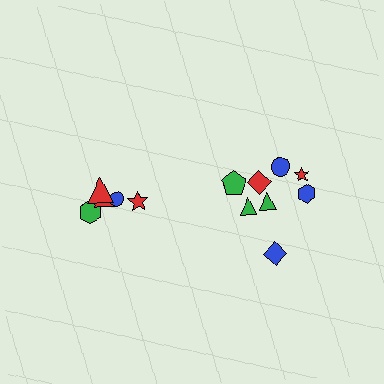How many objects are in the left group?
There are 5 objects.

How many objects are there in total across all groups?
There are 13 objects.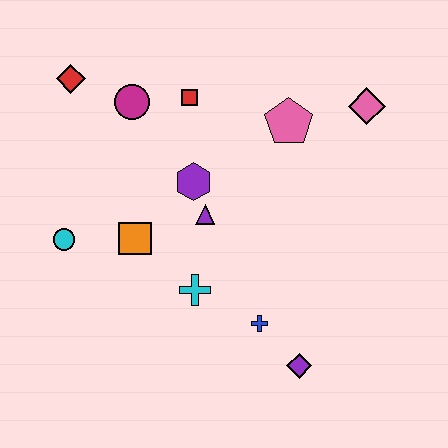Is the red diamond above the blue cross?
Yes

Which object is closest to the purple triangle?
The purple hexagon is closest to the purple triangle.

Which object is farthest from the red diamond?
The purple diamond is farthest from the red diamond.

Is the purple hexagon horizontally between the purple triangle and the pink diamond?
No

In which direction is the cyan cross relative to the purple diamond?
The cyan cross is to the left of the purple diamond.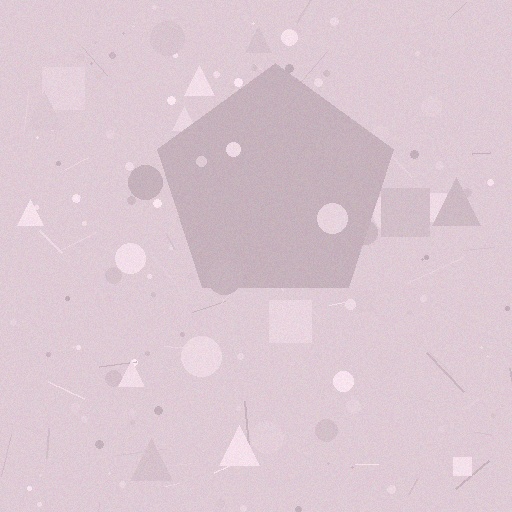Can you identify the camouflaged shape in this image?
The camouflaged shape is a pentagon.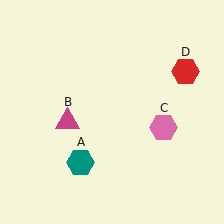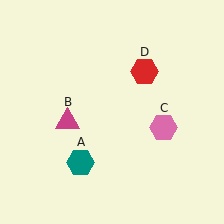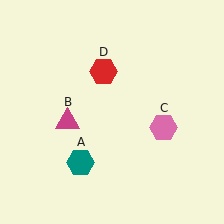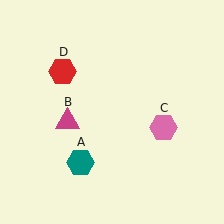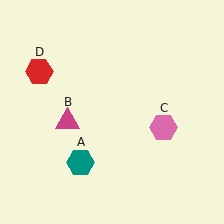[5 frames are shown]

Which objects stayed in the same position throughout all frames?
Teal hexagon (object A) and magenta triangle (object B) and pink hexagon (object C) remained stationary.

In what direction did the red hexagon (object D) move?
The red hexagon (object D) moved left.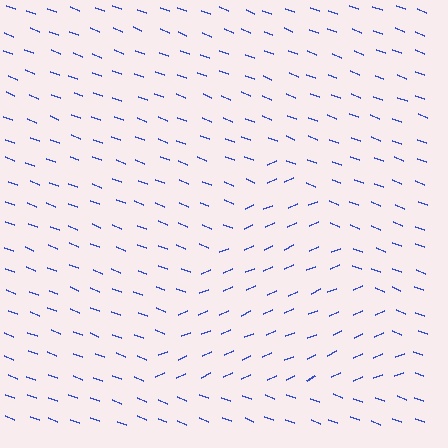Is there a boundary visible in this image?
Yes, there is a texture boundary formed by a change in line orientation.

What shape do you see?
I see a triangle.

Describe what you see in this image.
The image is filled with small blue line segments. A triangle region in the image has lines oriented differently from the surrounding lines, creating a visible texture boundary.